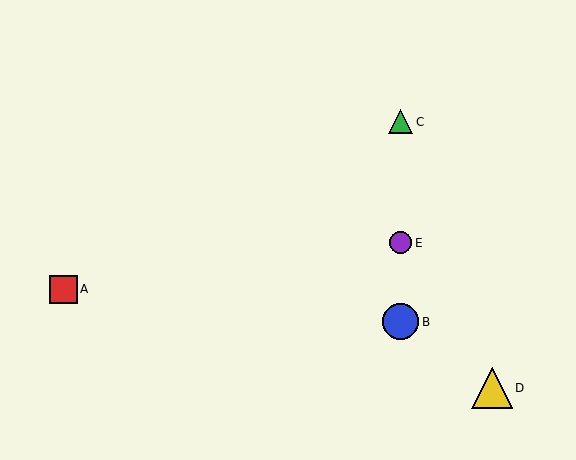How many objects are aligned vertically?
3 objects (B, C, E) are aligned vertically.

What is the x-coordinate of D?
Object D is at x≈492.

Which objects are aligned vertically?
Objects B, C, E are aligned vertically.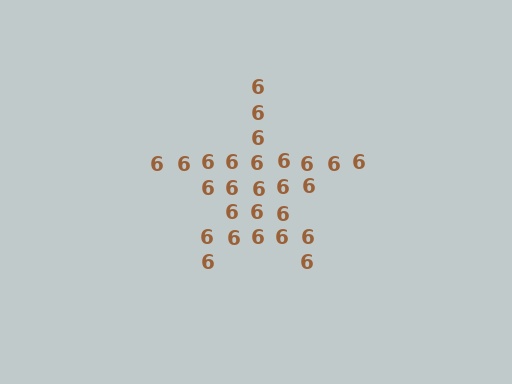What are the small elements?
The small elements are digit 6's.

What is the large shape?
The large shape is a star.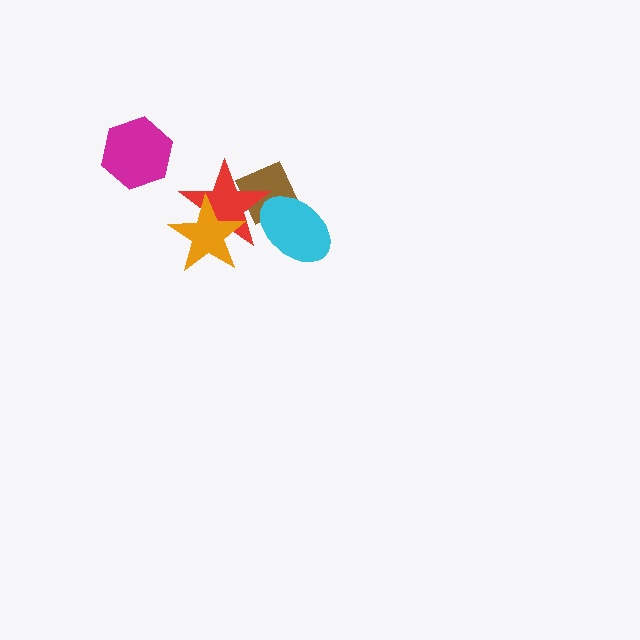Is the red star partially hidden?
Yes, it is partially covered by another shape.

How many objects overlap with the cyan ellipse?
2 objects overlap with the cyan ellipse.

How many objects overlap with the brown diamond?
2 objects overlap with the brown diamond.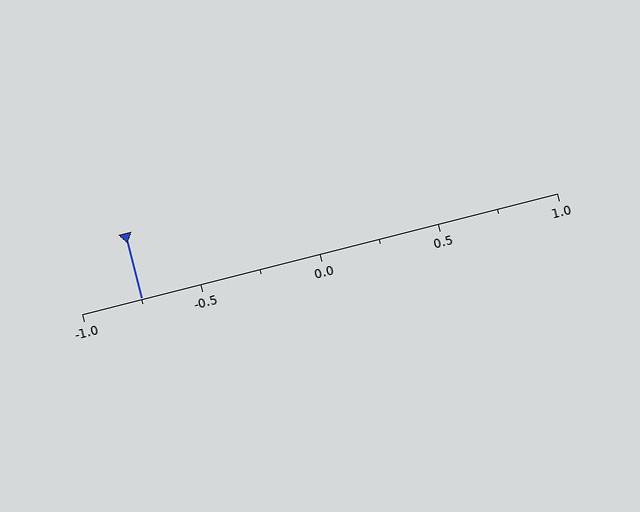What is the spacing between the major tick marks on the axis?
The major ticks are spaced 0.5 apart.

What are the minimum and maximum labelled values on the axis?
The axis runs from -1.0 to 1.0.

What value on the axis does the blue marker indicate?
The marker indicates approximately -0.75.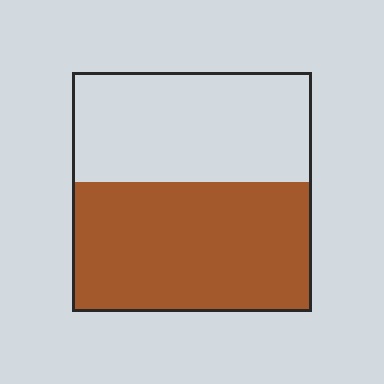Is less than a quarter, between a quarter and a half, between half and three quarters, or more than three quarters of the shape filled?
Between half and three quarters.